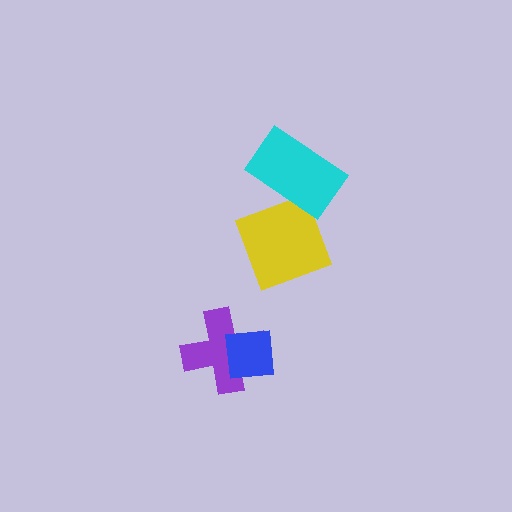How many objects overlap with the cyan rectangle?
1 object overlaps with the cyan rectangle.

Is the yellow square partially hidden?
Yes, it is partially covered by another shape.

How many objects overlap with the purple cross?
1 object overlaps with the purple cross.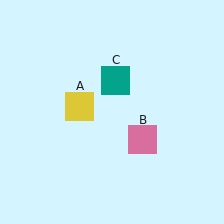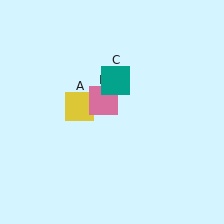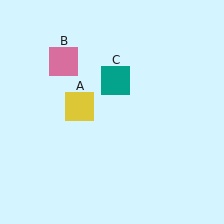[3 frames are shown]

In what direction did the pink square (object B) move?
The pink square (object B) moved up and to the left.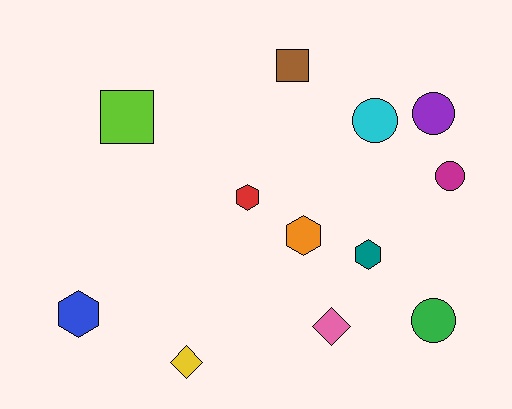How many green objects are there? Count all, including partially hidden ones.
There is 1 green object.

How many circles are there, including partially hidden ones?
There are 4 circles.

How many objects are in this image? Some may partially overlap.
There are 12 objects.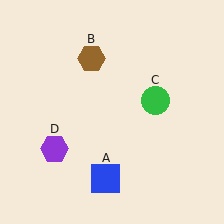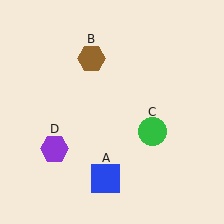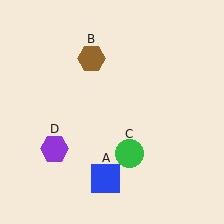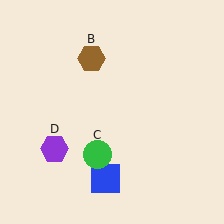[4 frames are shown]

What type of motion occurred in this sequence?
The green circle (object C) rotated clockwise around the center of the scene.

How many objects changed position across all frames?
1 object changed position: green circle (object C).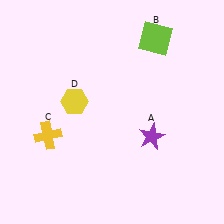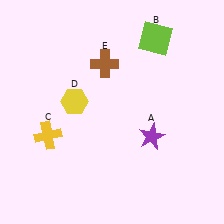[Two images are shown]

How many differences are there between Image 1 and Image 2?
There is 1 difference between the two images.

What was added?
A brown cross (E) was added in Image 2.